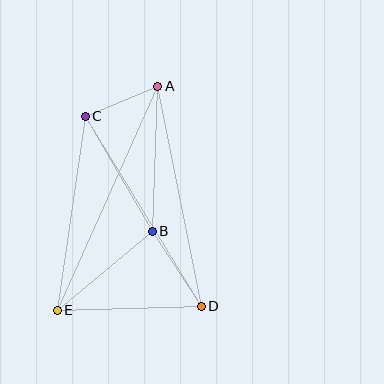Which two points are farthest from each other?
Points A and E are farthest from each other.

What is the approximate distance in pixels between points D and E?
The distance between D and E is approximately 144 pixels.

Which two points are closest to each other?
Points A and C are closest to each other.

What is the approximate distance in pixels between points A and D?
The distance between A and D is approximately 224 pixels.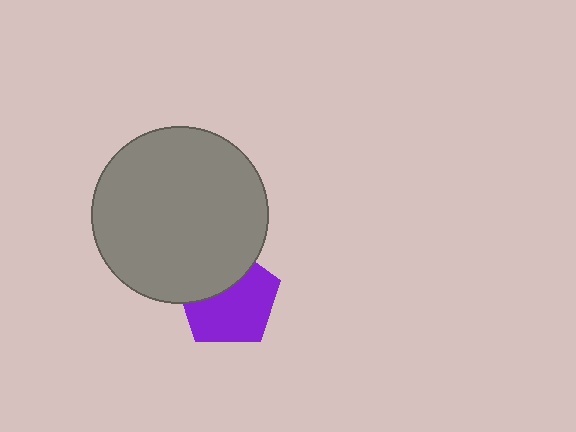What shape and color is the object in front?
The object in front is a gray circle.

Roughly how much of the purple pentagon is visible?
About half of it is visible (roughly 63%).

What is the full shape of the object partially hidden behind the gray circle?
The partially hidden object is a purple pentagon.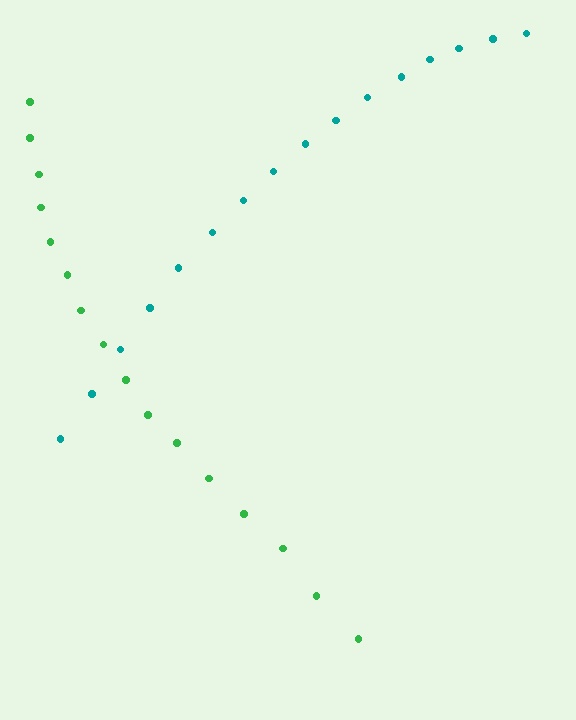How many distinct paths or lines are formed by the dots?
There are 2 distinct paths.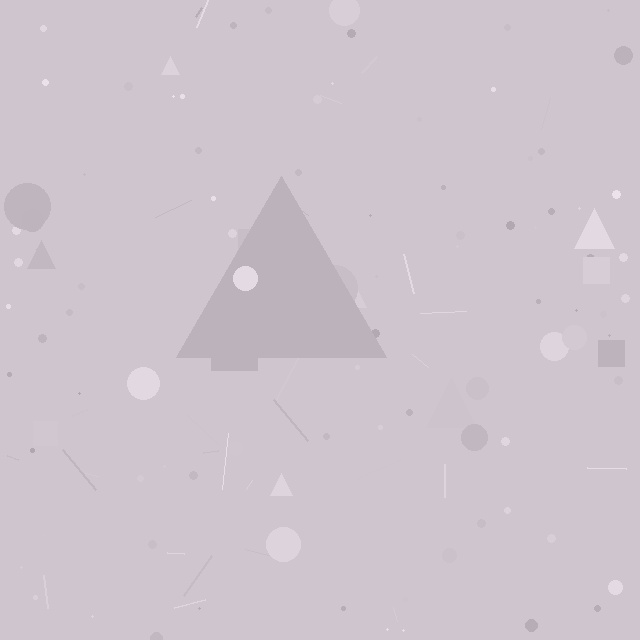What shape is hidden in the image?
A triangle is hidden in the image.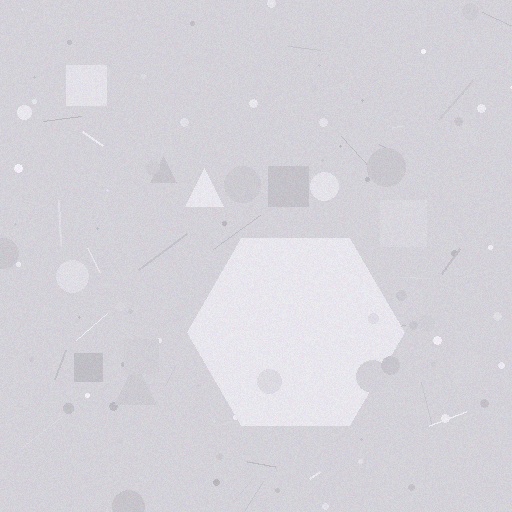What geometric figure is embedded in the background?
A hexagon is embedded in the background.